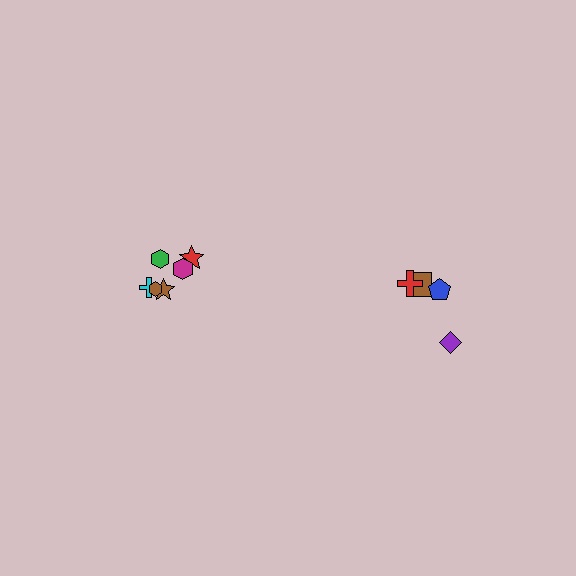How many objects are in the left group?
There are 6 objects.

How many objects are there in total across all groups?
There are 10 objects.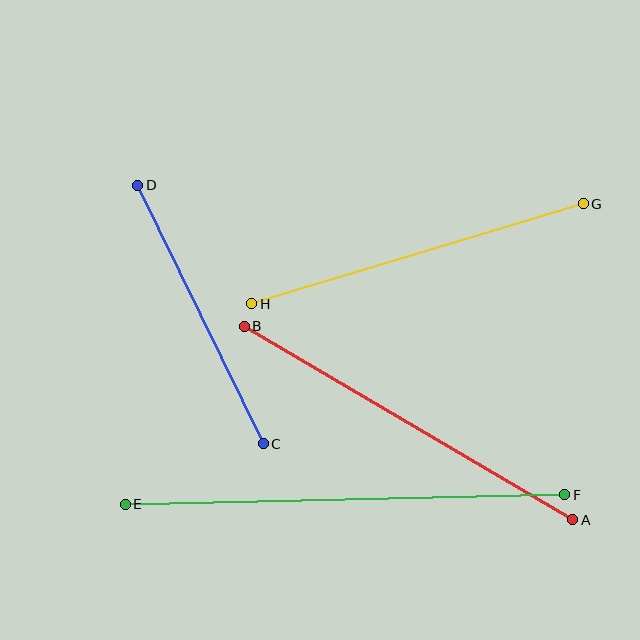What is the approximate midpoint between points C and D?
The midpoint is at approximately (201, 315) pixels.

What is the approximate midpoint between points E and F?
The midpoint is at approximately (345, 499) pixels.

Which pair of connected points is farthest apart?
Points E and F are farthest apart.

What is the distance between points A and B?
The distance is approximately 381 pixels.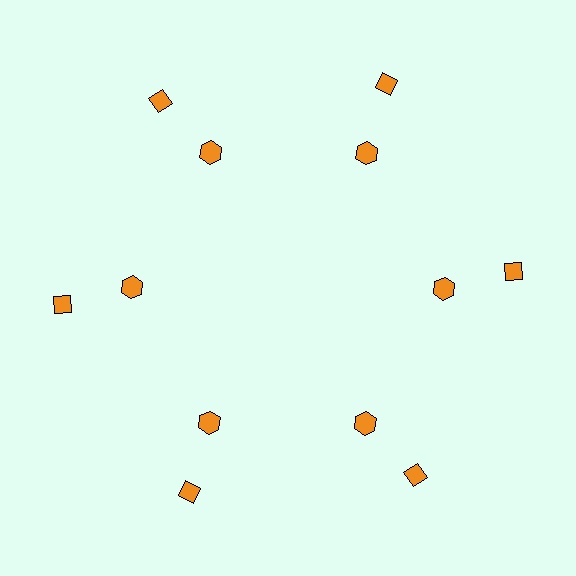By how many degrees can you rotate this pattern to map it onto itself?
The pattern maps onto itself every 60 degrees of rotation.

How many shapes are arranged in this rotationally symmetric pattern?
There are 12 shapes, arranged in 6 groups of 2.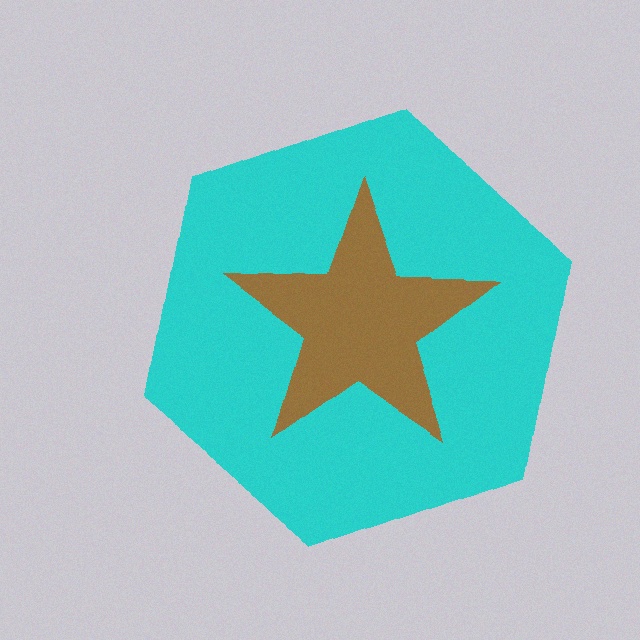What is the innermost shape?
The brown star.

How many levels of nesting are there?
2.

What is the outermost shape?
The cyan hexagon.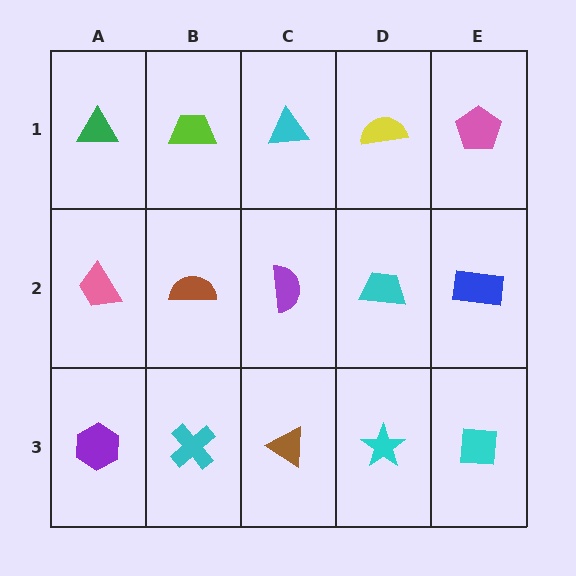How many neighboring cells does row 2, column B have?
4.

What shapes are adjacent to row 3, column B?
A brown semicircle (row 2, column B), a purple hexagon (row 3, column A), a brown triangle (row 3, column C).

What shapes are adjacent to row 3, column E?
A blue rectangle (row 2, column E), a cyan star (row 3, column D).